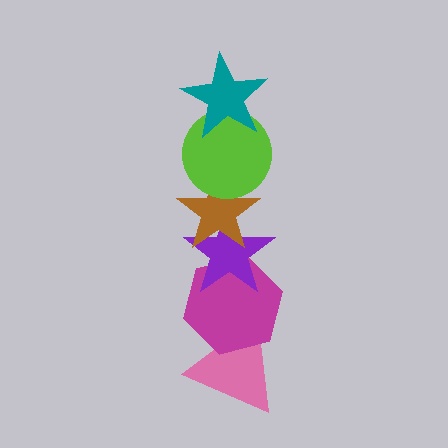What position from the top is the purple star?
The purple star is 4th from the top.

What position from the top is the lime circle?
The lime circle is 2nd from the top.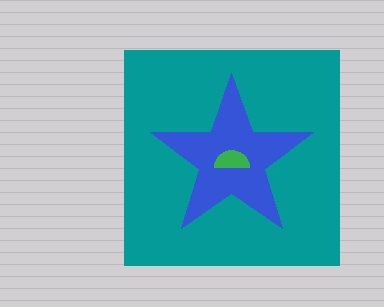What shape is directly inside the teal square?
The blue star.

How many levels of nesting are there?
3.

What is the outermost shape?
The teal square.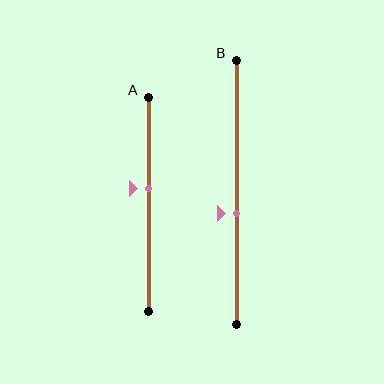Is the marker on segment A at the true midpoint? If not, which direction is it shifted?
No, the marker on segment A is shifted upward by about 7% of the segment length.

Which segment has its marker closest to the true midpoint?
Segment A has its marker closest to the true midpoint.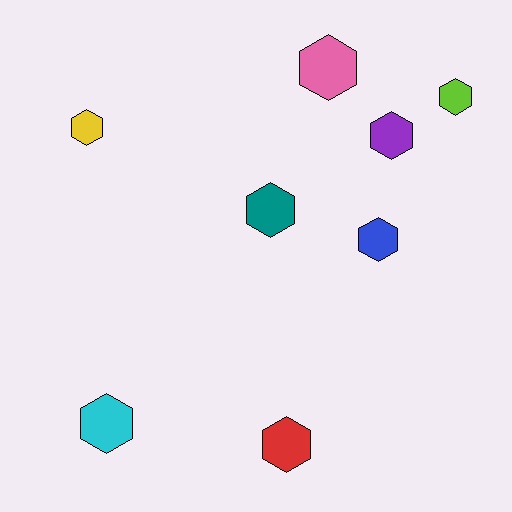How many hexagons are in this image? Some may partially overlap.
There are 8 hexagons.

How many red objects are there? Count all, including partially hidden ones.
There is 1 red object.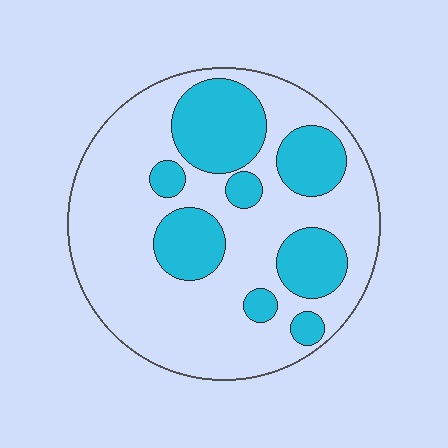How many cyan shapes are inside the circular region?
8.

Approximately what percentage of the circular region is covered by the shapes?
Approximately 30%.